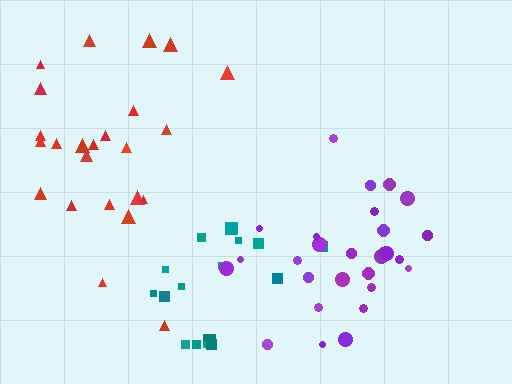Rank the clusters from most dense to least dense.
purple, teal, red.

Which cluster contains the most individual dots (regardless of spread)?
Purple (28).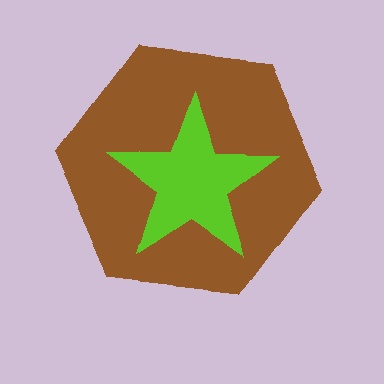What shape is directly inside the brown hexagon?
The lime star.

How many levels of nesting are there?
2.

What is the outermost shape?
The brown hexagon.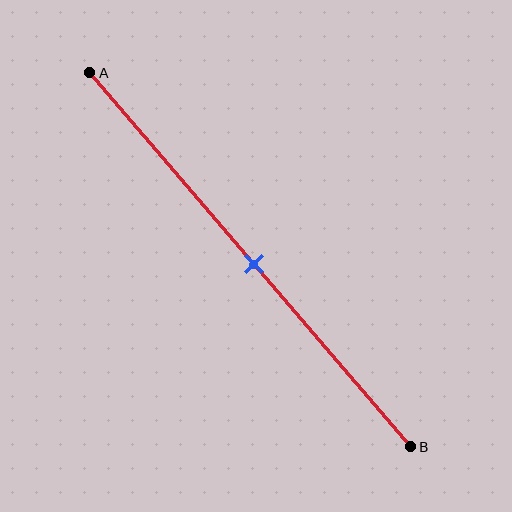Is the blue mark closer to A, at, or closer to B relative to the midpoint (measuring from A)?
The blue mark is approximately at the midpoint of segment AB.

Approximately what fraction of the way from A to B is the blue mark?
The blue mark is approximately 50% of the way from A to B.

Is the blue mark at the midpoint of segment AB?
Yes, the mark is approximately at the midpoint.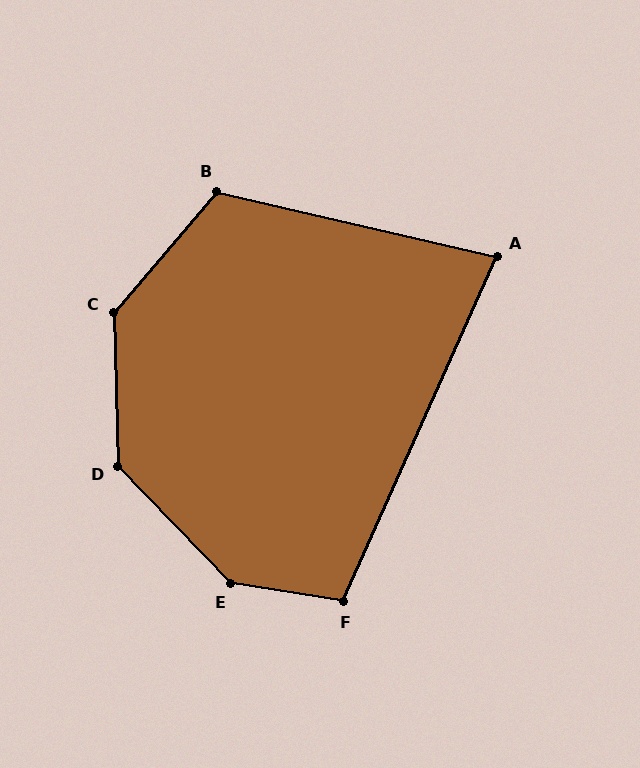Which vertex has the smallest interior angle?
A, at approximately 79 degrees.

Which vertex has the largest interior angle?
E, at approximately 143 degrees.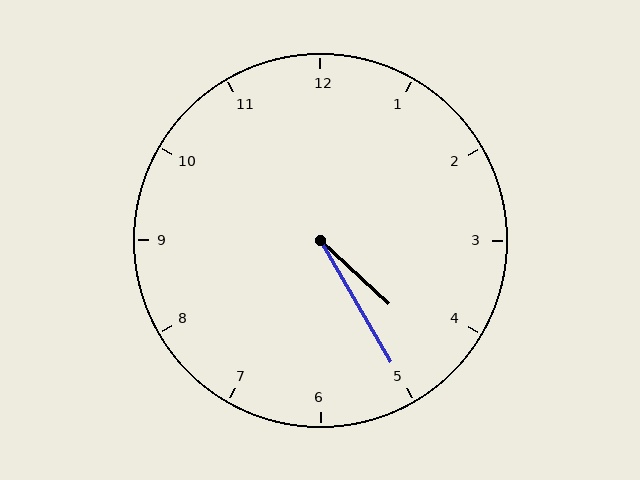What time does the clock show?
4:25.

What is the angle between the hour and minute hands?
Approximately 18 degrees.